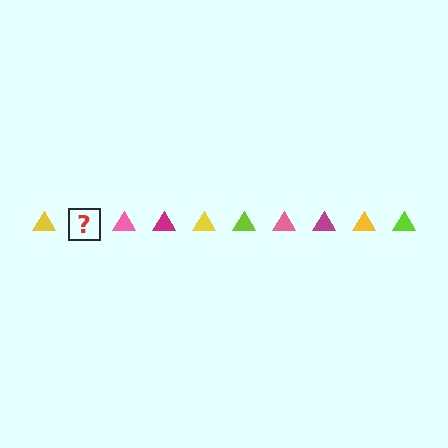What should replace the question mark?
The question mark should be replaced with a lime triangle.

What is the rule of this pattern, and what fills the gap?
The rule is that the pattern cycles through yellow, lime, pink, magenta triangles. The gap should be filled with a lime triangle.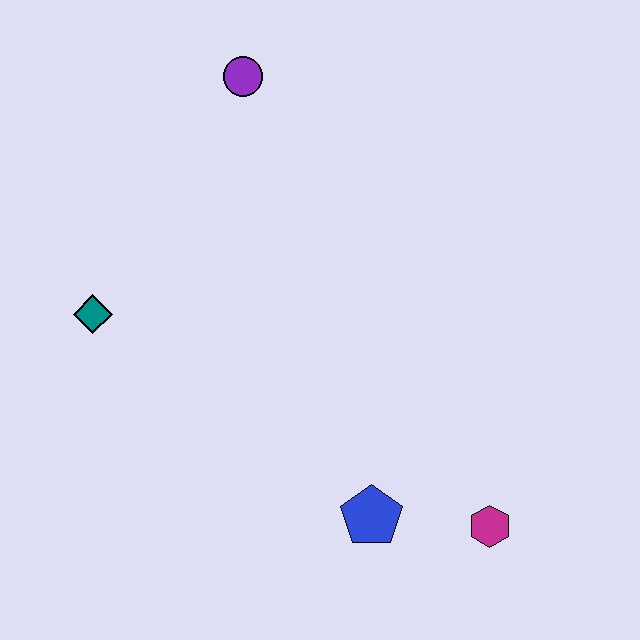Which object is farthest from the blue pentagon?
The purple circle is farthest from the blue pentagon.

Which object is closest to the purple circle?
The teal diamond is closest to the purple circle.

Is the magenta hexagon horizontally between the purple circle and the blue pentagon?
No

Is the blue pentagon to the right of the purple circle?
Yes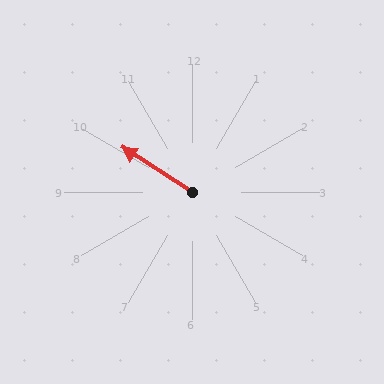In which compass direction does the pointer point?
Northwest.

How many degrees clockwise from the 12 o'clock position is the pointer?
Approximately 303 degrees.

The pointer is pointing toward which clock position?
Roughly 10 o'clock.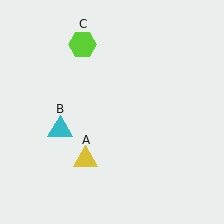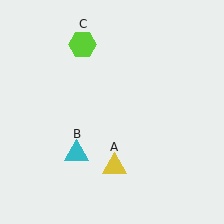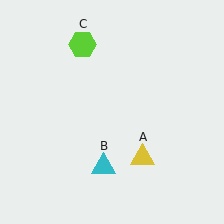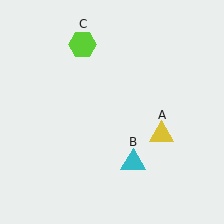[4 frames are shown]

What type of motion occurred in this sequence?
The yellow triangle (object A), cyan triangle (object B) rotated counterclockwise around the center of the scene.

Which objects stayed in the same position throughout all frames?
Lime hexagon (object C) remained stationary.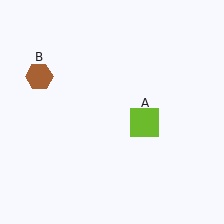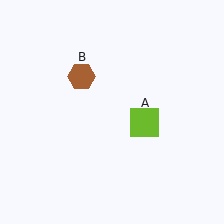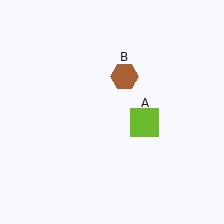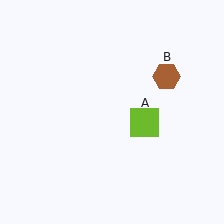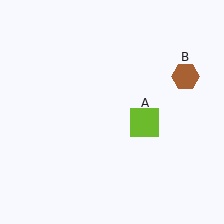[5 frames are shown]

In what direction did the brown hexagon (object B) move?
The brown hexagon (object B) moved right.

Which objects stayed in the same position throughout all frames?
Lime square (object A) remained stationary.